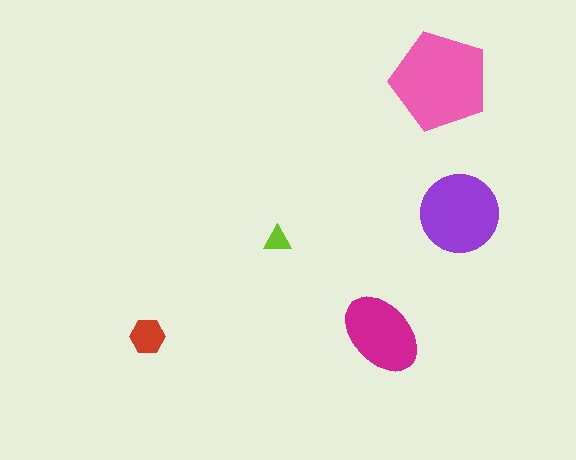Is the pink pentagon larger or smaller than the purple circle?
Larger.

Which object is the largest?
The pink pentagon.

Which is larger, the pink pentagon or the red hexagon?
The pink pentagon.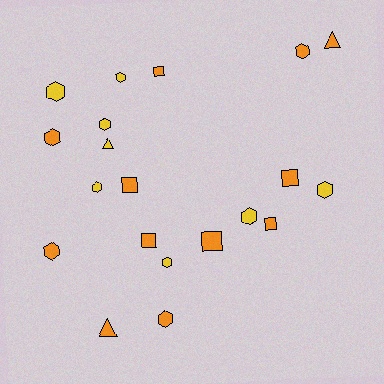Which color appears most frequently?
Orange, with 12 objects.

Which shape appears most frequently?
Hexagon, with 11 objects.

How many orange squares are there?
There are 6 orange squares.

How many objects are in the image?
There are 20 objects.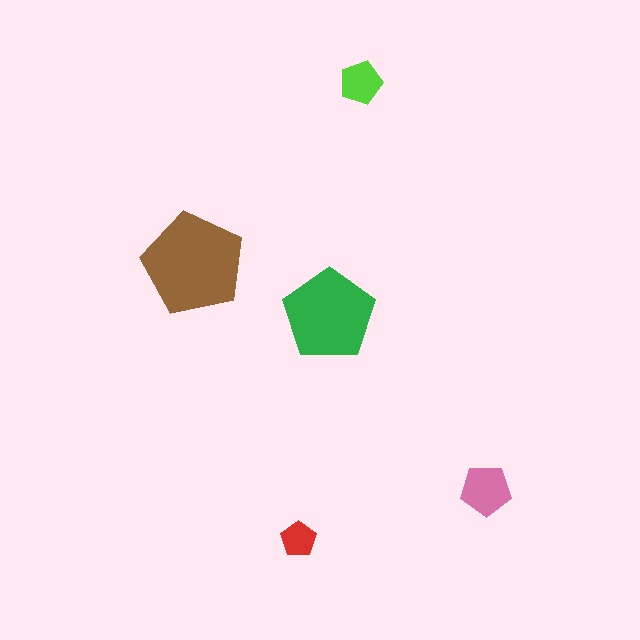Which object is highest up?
The lime pentagon is topmost.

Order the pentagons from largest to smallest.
the brown one, the green one, the pink one, the lime one, the red one.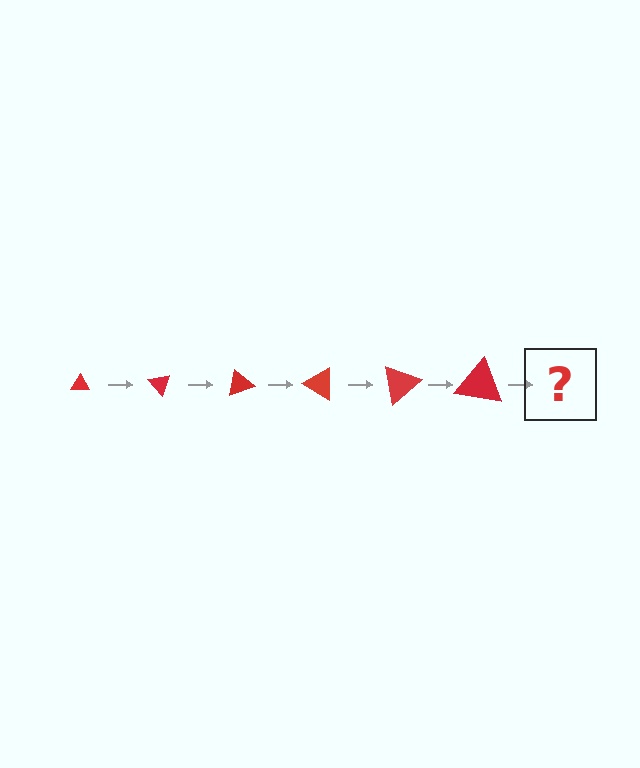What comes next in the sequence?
The next element should be a triangle, larger than the previous one and rotated 300 degrees from the start.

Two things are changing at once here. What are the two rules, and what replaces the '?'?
The two rules are that the triangle grows larger each step and it rotates 50 degrees each step. The '?' should be a triangle, larger than the previous one and rotated 300 degrees from the start.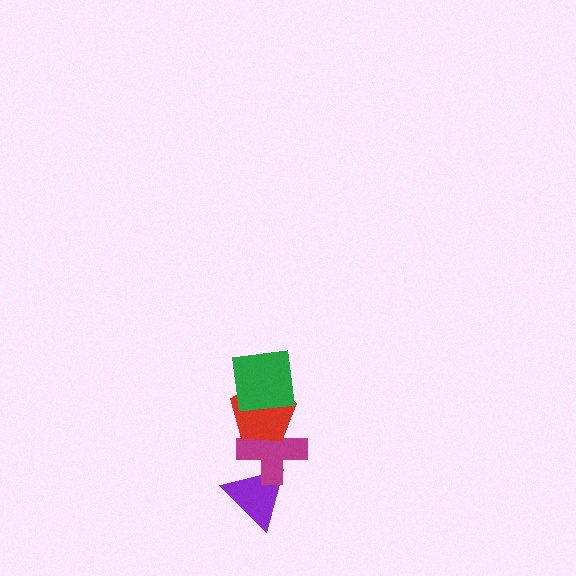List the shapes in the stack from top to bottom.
From top to bottom: the green square, the red pentagon, the magenta cross, the purple triangle.